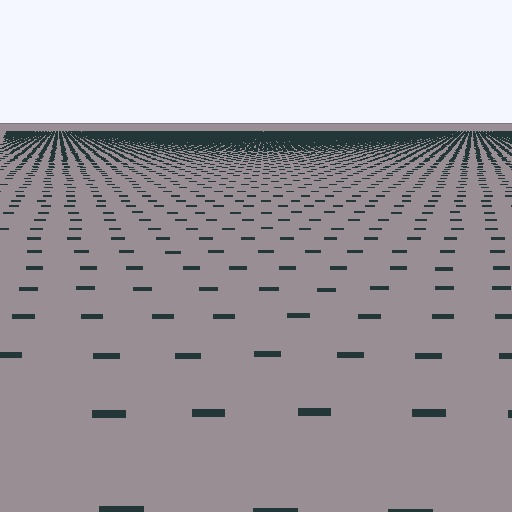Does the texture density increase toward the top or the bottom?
Density increases toward the top.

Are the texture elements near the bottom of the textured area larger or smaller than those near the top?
Larger. Near the bottom, elements are closer to the viewer and appear at a bigger on-screen size.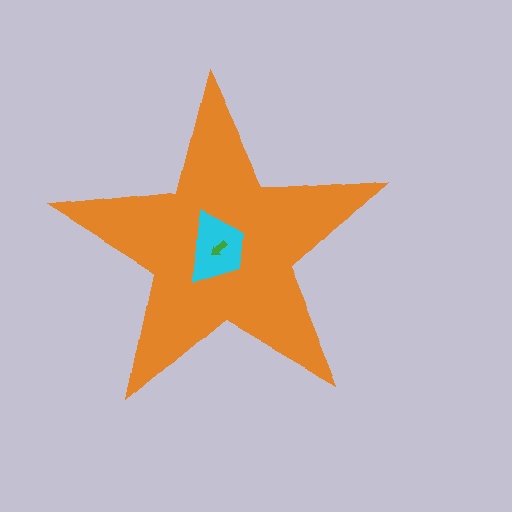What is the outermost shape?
The orange star.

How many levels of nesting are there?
3.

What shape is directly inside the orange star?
The cyan trapezoid.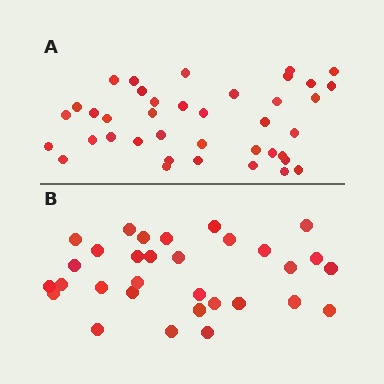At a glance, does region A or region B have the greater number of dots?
Region A (the top region) has more dots.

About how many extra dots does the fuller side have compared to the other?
Region A has roughly 8 or so more dots than region B.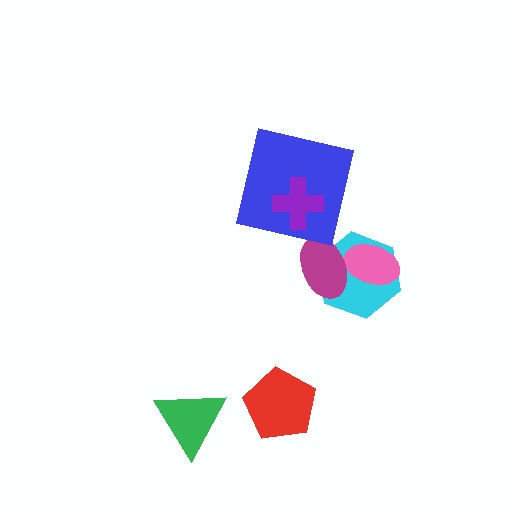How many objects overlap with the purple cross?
1 object overlaps with the purple cross.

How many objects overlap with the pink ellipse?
2 objects overlap with the pink ellipse.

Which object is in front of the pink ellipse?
The magenta ellipse is in front of the pink ellipse.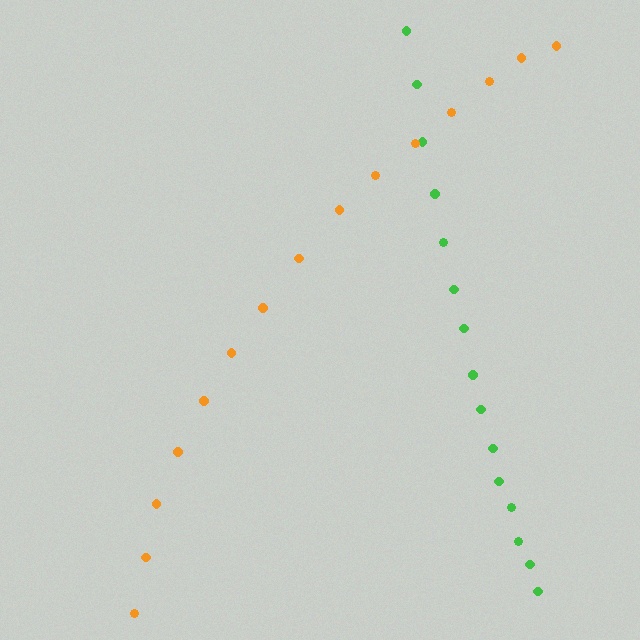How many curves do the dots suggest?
There are 2 distinct paths.